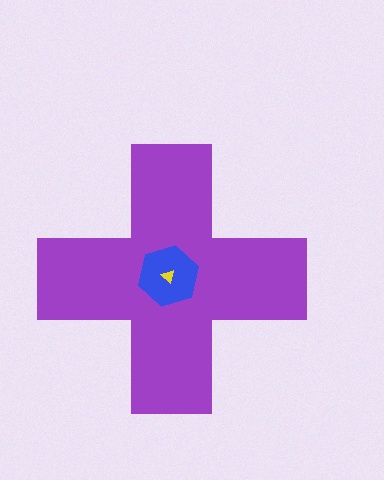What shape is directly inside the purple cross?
The blue hexagon.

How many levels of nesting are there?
3.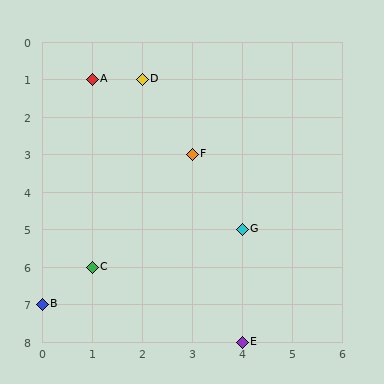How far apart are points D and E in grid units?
Points D and E are 2 columns and 7 rows apart (about 7.3 grid units diagonally).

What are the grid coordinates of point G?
Point G is at grid coordinates (4, 5).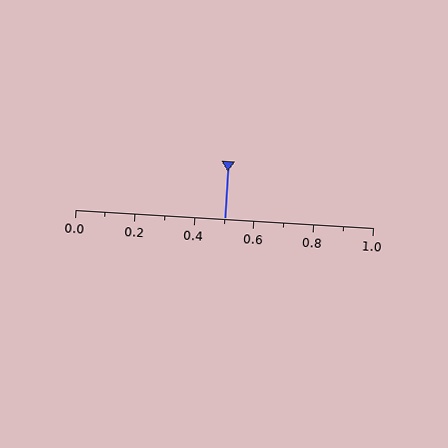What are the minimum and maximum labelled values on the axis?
The axis runs from 0.0 to 1.0.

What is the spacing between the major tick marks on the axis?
The major ticks are spaced 0.2 apart.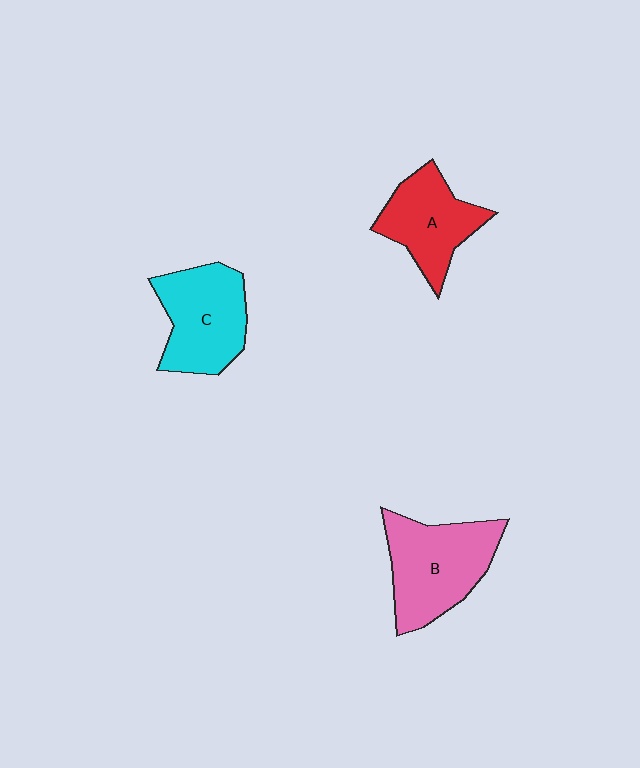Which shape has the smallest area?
Shape A (red).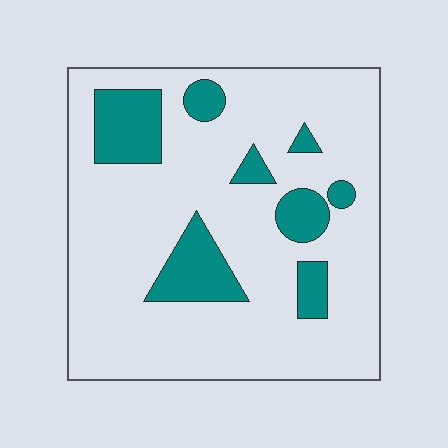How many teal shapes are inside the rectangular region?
8.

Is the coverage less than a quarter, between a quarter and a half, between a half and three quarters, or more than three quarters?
Less than a quarter.